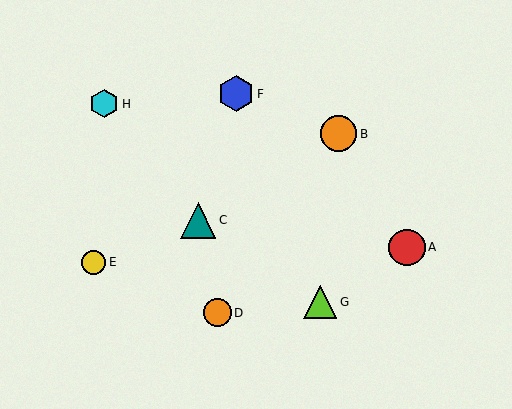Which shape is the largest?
The red circle (labeled A) is the largest.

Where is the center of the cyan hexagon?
The center of the cyan hexagon is at (104, 104).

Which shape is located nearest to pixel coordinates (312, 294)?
The lime triangle (labeled G) at (320, 302) is nearest to that location.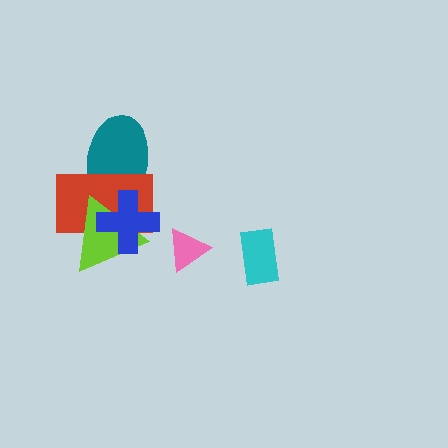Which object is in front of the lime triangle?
The blue cross is in front of the lime triangle.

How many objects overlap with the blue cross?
3 objects overlap with the blue cross.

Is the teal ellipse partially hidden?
Yes, it is partially covered by another shape.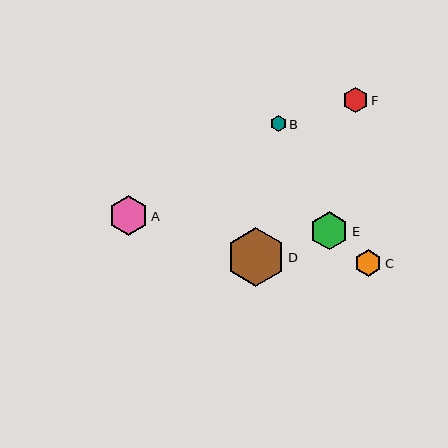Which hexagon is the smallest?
Hexagon B is the smallest with a size of approximately 15 pixels.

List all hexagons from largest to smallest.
From largest to smallest: D, A, E, C, F, B.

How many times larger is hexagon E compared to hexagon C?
Hexagon E is approximately 1.4 times the size of hexagon C.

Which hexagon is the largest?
Hexagon D is the largest with a size of approximately 58 pixels.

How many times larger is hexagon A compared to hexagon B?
Hexagon A is approximately 2.6 times the size of hexagon B.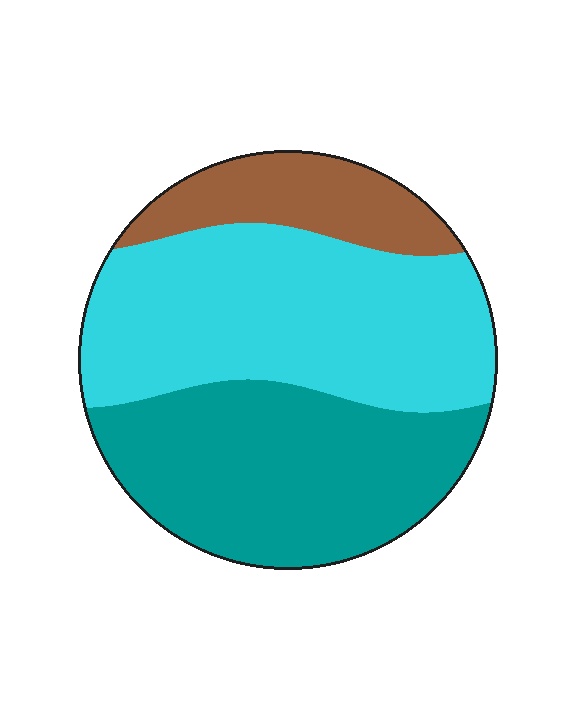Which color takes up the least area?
Brown, at roughly 15%.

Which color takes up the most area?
Cyan, at roughly 45%.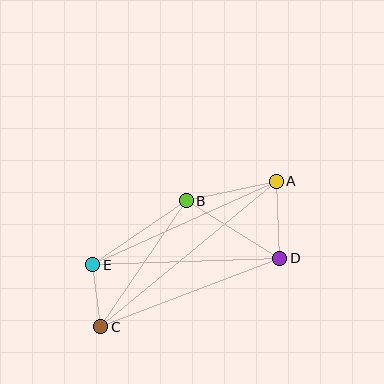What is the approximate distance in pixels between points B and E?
The distance between B and E is approximately 113 pixels.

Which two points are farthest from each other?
Points A and C are farthest from each other.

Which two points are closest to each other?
Points C and E are closest to each other.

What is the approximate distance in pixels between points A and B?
The distance between A and B is approximately 92 pixels.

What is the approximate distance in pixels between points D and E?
The distance between D and E is approximately 187 pixels.